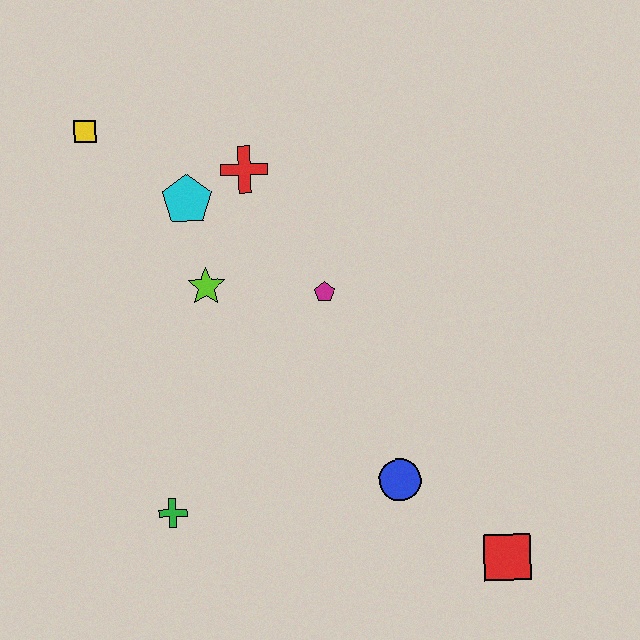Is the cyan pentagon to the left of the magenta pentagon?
Yes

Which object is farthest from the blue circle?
The yellow square is farthest from the blue circle.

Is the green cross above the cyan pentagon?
No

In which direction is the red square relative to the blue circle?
The red square is to the right of the blue circle.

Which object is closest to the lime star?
The cyan pentagon is closest to the lime star.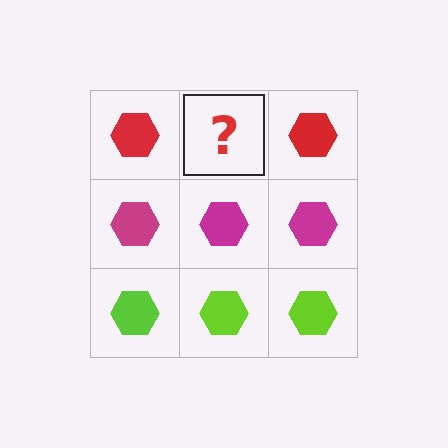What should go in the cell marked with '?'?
The missing cell should contain a red hexagon.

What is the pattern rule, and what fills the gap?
The rule is that each row has a consistent color. The gap should be filled with a red hexagon.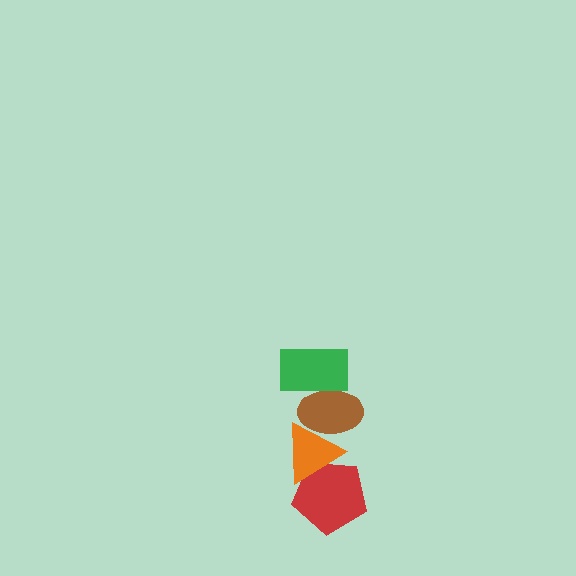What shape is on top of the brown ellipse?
The green rectangle is on top of the brown ellipse.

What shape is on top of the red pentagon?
The orange triangle is on top of the red pentagon.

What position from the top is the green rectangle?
The green rectangle is 1st from the top.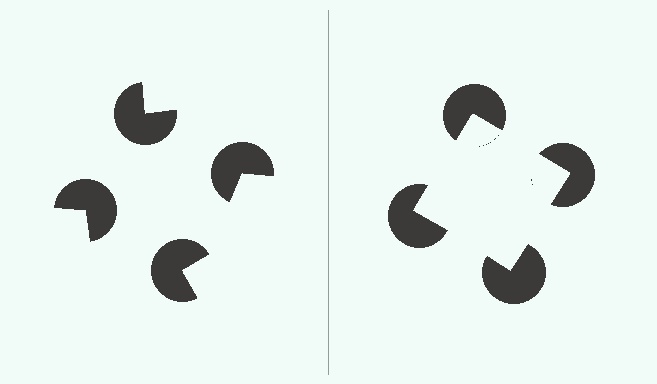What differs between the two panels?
The pac-man discs are positioned identically on both sides; only the wedge orientations differ. On the right they align to a square; on the left they are misaligned.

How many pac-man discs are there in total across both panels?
8 — 4 on each side.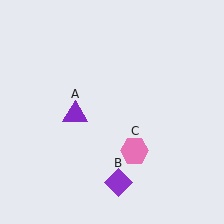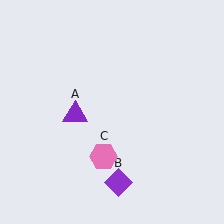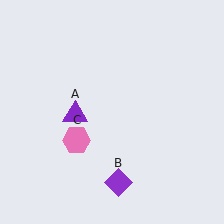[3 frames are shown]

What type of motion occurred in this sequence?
The pink hexagon (object C) rotated clockwise around the center of the scene.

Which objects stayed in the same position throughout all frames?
Purple triangle (object A) and purple diamond (object B) remained stationary.